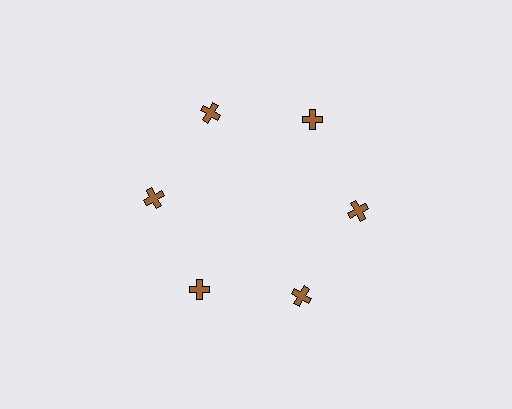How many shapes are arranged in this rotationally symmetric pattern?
There are 6 shapes, arranged in 6 groups of 1.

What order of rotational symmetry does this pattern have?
This pattern has 6-fold rotational symmetry.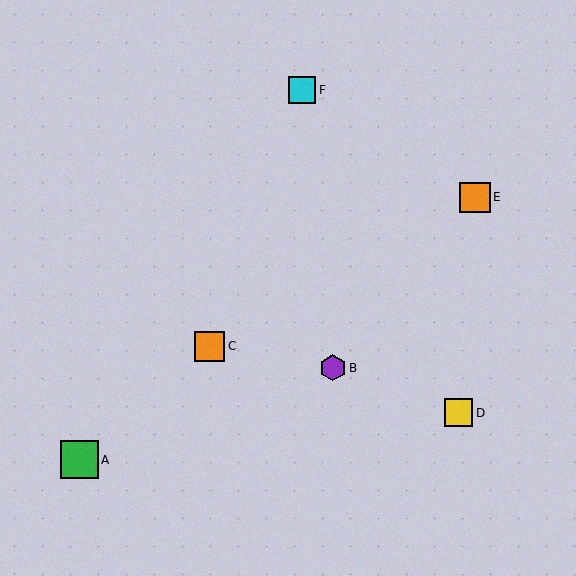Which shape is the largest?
The green square (labeled A) is the largest.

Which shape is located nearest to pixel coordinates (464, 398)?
The yellow square (labeled D) at (459, 413) is nearest to that location.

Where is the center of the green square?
The center of the green square is at (79, 460).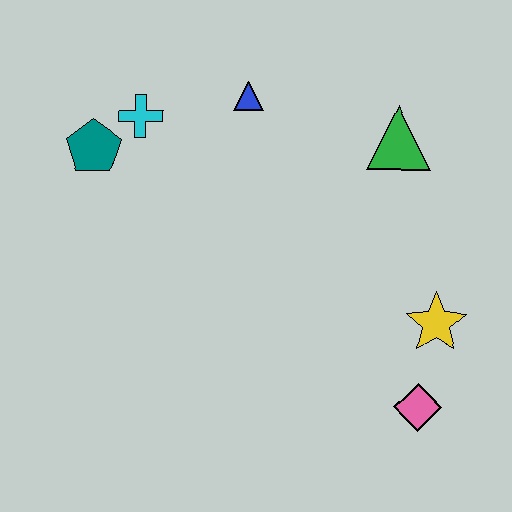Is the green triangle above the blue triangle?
No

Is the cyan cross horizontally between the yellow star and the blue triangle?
No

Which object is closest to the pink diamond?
The yellow star is closest to the pink diamond.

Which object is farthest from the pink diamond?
The teal pentagon is farthest from the pink diamond.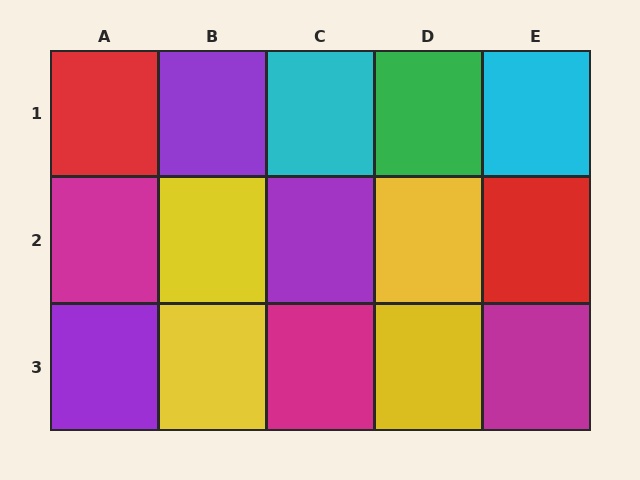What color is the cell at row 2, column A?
Magenta.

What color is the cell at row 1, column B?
Purple.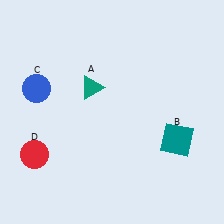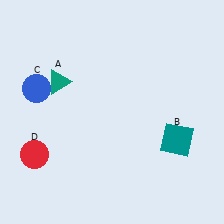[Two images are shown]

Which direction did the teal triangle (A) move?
The teal triangle (A) moved left.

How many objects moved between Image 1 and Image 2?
1 object moved between the two images.